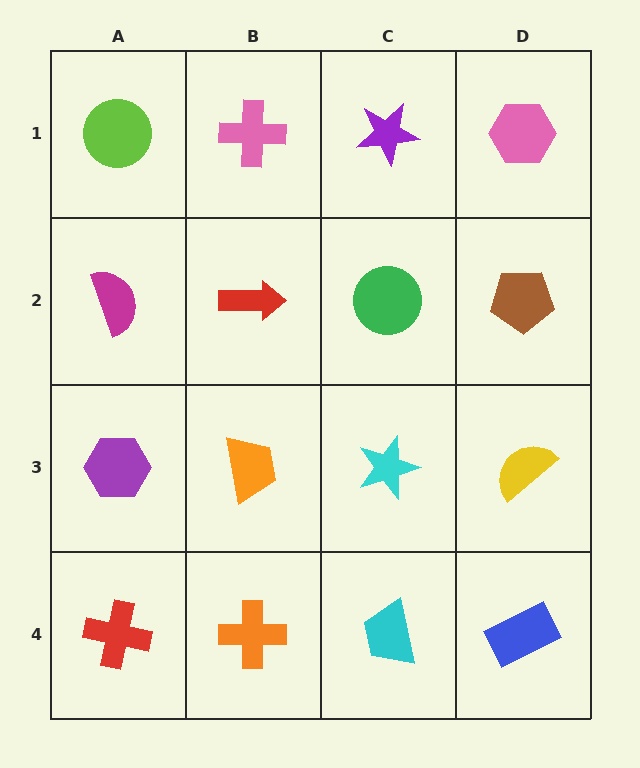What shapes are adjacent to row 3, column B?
A red arrow (row 2, column B), an orange cross (row 4, column B), a purple hexagon (row 3, column A), a cyan star (row 3, column C).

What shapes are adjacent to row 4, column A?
A purple hexagon (row 3, column A), an orange cross (row 4, column B).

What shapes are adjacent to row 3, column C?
A green circle (row 2, column C), a cyan trapezoid (row 4, column C), an orange trapezoid (row 3, column B), a yellow semicircle (row 3, column D).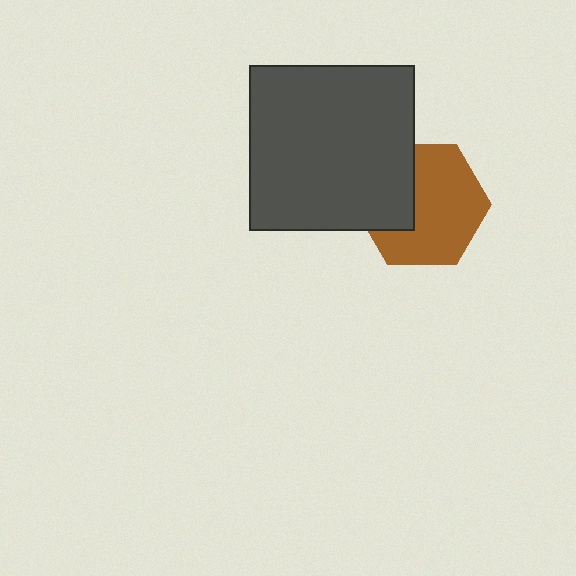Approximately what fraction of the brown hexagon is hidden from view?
Roughly 34% of the brown hexagon is hidden behind the dark gray square.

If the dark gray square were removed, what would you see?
You would see the complete brown hexagon.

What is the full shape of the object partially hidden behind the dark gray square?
The partially hidden object is a brown hexagon.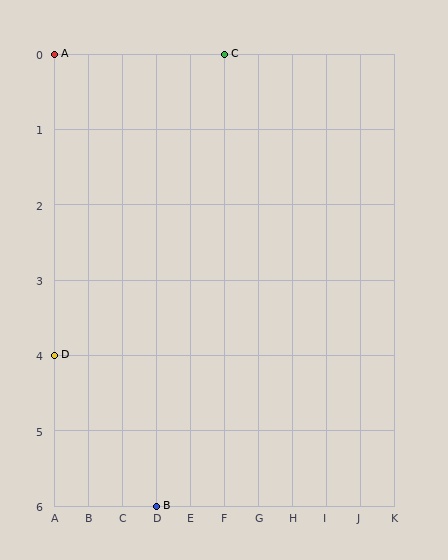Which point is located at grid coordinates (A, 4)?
Point D is at (A, 4).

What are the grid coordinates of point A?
Point A is at grid coordinates (A, 0).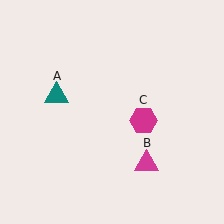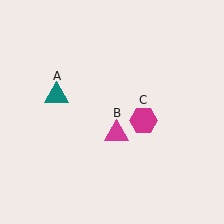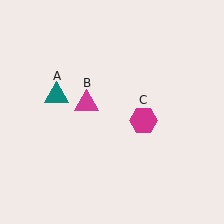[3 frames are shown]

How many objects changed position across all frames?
1 object changed position: magenta triangle (object B).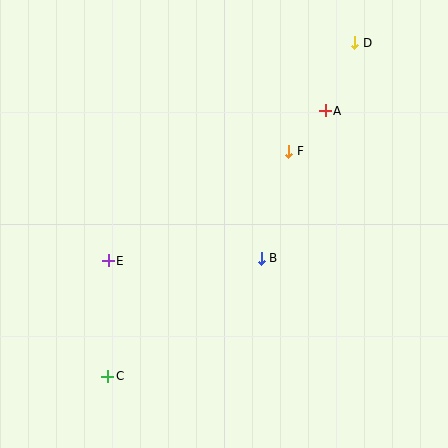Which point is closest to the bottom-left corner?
Point C is closest to the bottom-left corner.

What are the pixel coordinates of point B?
Point B is at (261, 258).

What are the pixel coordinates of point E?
Point E is at (108, 261).